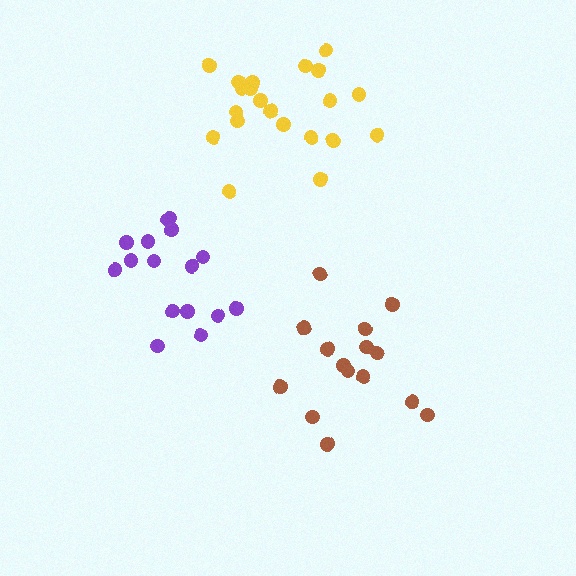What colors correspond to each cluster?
The clusters are colored: purple, brown, yellow.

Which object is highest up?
The yellow cluster is topmost.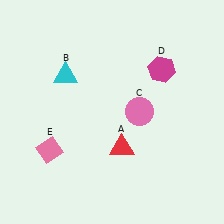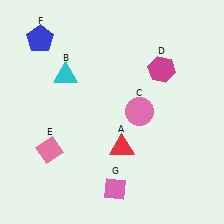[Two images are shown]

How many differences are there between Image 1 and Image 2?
There are 2 differences between the two images.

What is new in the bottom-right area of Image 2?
A pink diamond (G) was added in the bottom-right area of Image 2.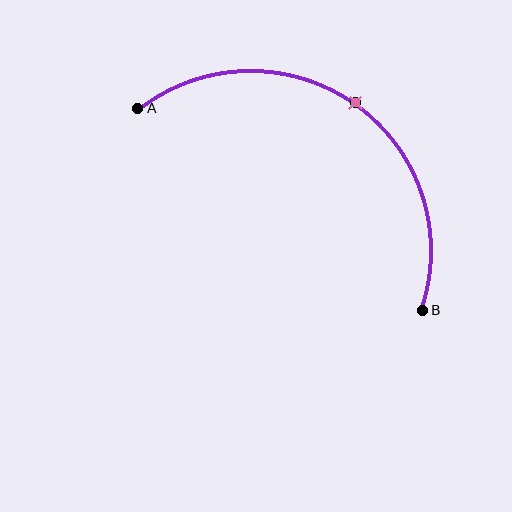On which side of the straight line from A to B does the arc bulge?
The arc bulges above and to the right of the straight line connecting A and B.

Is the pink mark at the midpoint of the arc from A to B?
Yes. The pink mark lies on the arc at equal arc-length from both A and B — it is the arc midpoint.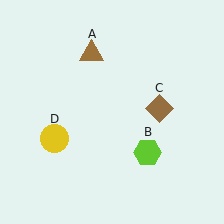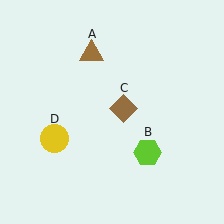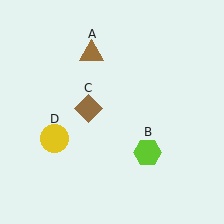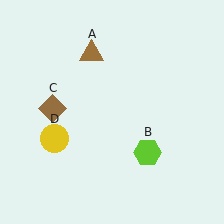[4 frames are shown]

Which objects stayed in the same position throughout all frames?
Brown triangle (object A) and lime hexagon (object B) and yellow circle (object D) remained stationary.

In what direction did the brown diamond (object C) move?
The brown diamond (object C) moved left.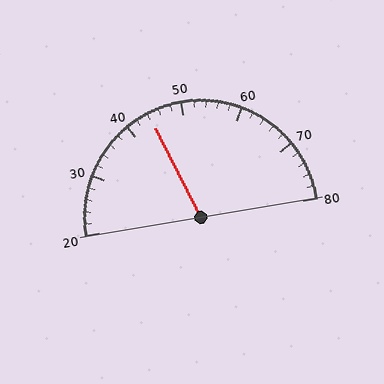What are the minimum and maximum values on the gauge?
The gauge ranges from 20 to 80.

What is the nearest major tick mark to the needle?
The nearest major tick mark is 40.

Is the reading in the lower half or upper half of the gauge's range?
The reading is in the lower half of the range (20 to 80).